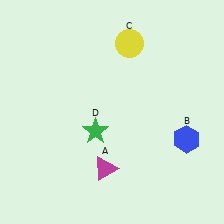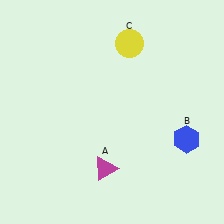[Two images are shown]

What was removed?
The green star (D) was removed in Image 2.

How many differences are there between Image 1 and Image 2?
There is 1 difference between the two images.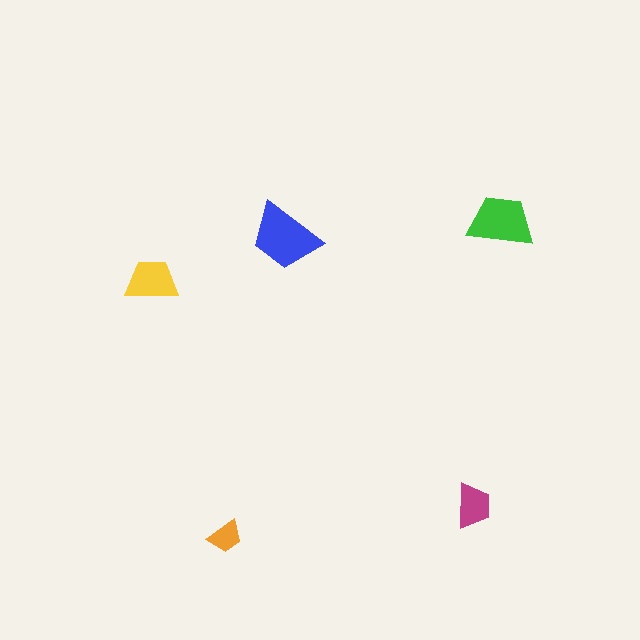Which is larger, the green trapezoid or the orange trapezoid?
The green one.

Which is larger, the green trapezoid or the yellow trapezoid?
The green one.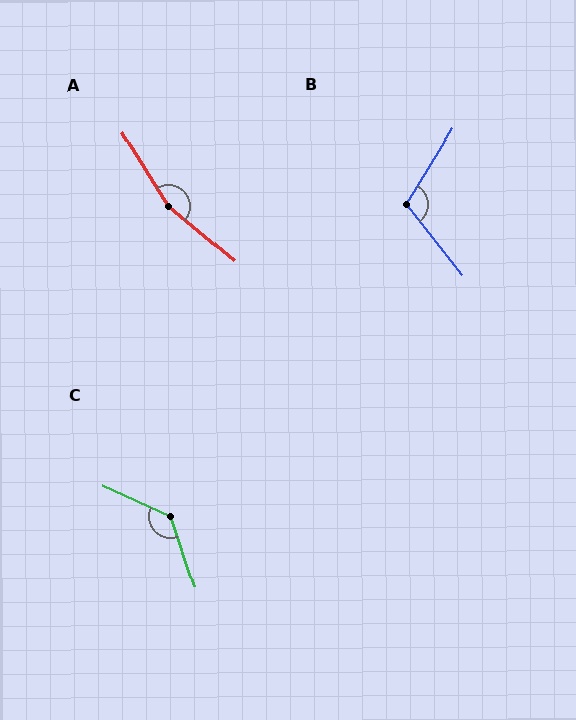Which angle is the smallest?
B, at approximately 110 degrees.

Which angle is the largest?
A, at approximately 162 degrees.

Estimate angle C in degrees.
Approximately 133 degrees.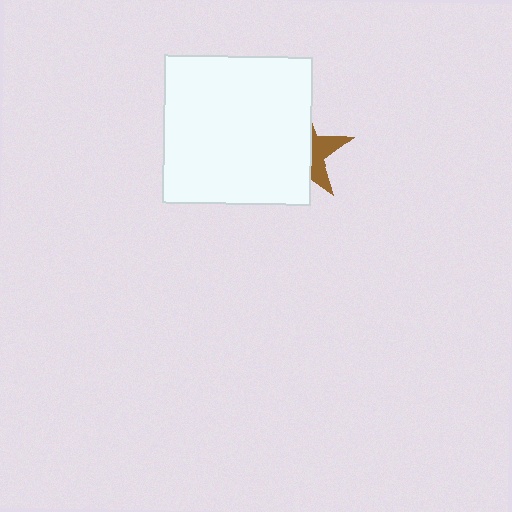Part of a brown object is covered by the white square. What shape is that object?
It is a star.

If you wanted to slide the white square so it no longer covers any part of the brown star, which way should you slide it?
Slide it left — that is the most direct way to separate the two shapes.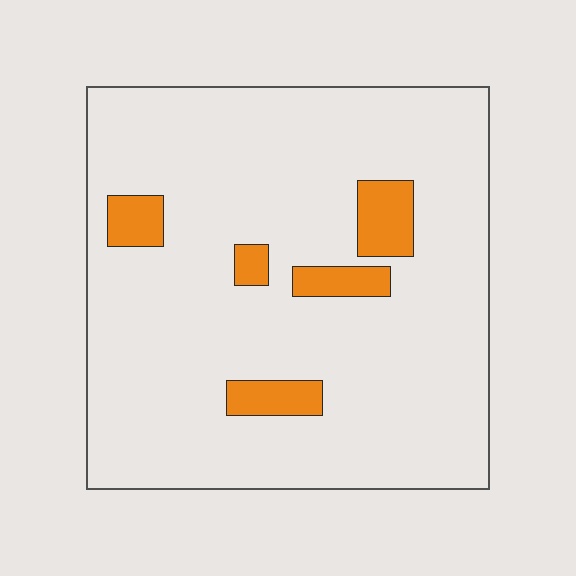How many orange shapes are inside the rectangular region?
5.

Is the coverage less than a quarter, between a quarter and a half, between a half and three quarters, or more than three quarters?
Less than a quarter.